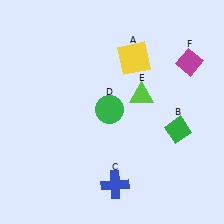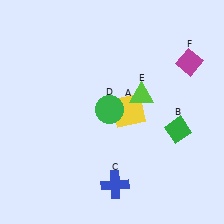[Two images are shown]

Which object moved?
The yellow square (A) moved down.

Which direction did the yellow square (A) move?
The yellow square (A) moved down.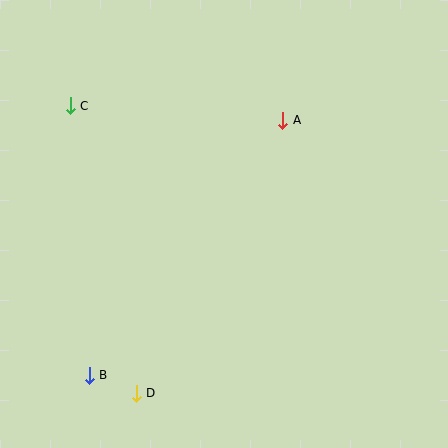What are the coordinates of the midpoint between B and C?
The midpoint between B and C is at (80, 240).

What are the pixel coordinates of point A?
Point A is at (283, 120).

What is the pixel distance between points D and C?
The distance between D and C is 295 pixels.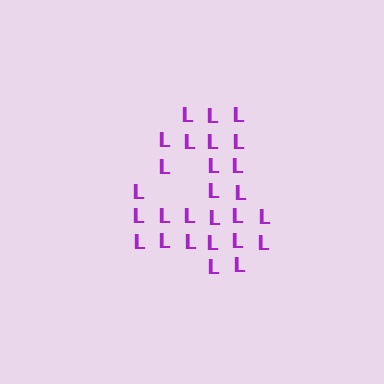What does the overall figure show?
The overall figure shows the digit 4.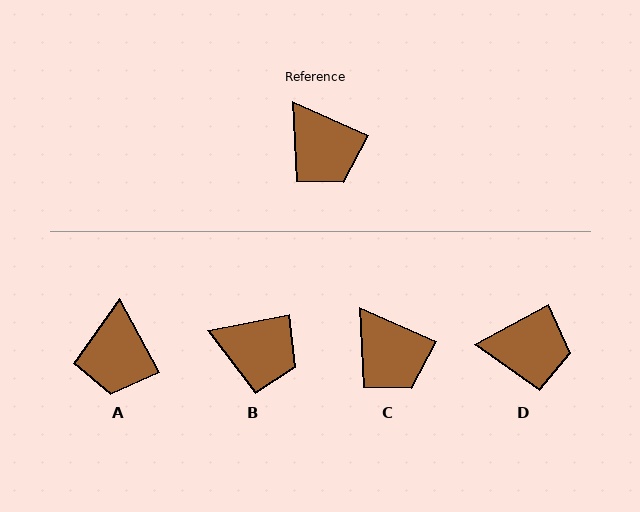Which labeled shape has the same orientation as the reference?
C.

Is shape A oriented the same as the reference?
No, it is off by about 38 degrees.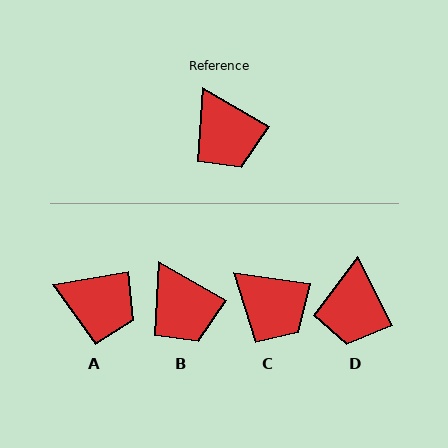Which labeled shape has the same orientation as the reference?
B.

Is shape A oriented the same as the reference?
No, it is off by about 39 degrees.